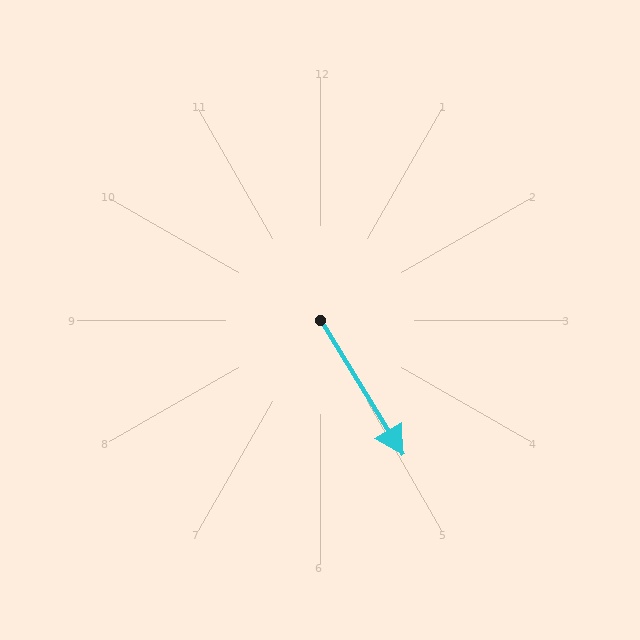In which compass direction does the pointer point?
Southeast.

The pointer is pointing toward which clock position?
Roughly 5 o'clock.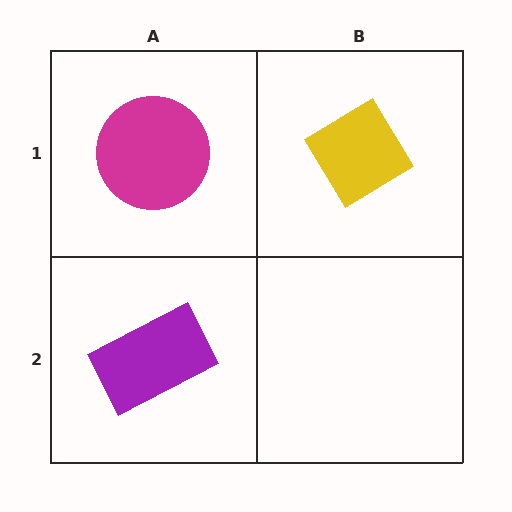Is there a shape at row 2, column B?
No, that cell is empty.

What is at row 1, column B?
A yellow diamond.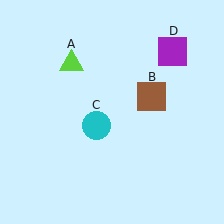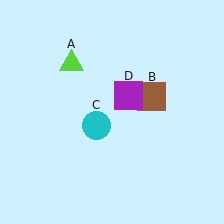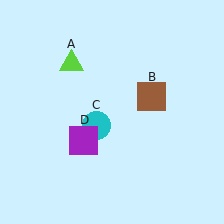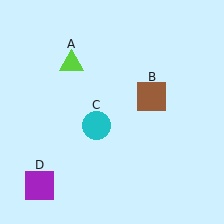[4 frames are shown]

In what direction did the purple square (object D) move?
The purple square (object D) moved down and to the left.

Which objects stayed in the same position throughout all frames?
Lime triangle (object A) and brown square (object B) and cyan circle (object C) remained stationary.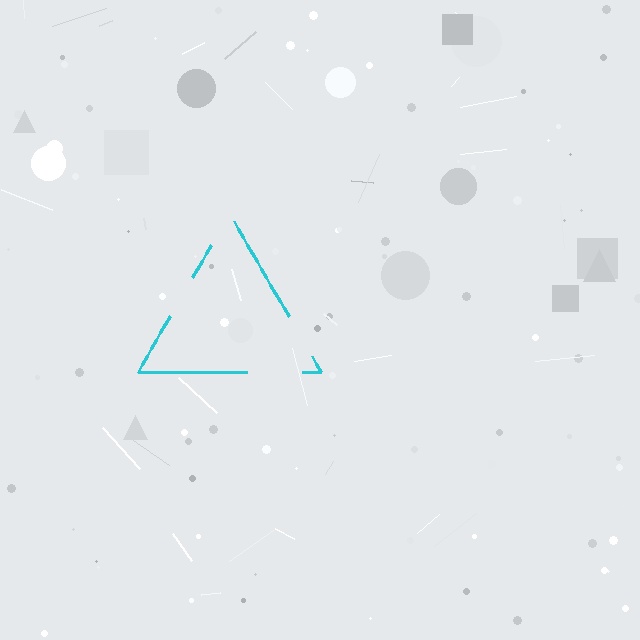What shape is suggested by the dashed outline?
The dashed outline suggests a triangle.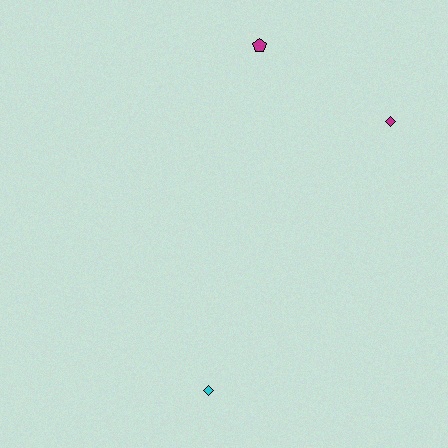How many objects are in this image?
There are 3 objects.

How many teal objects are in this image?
There are no teal objects.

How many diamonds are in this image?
There are 2 diamonds.